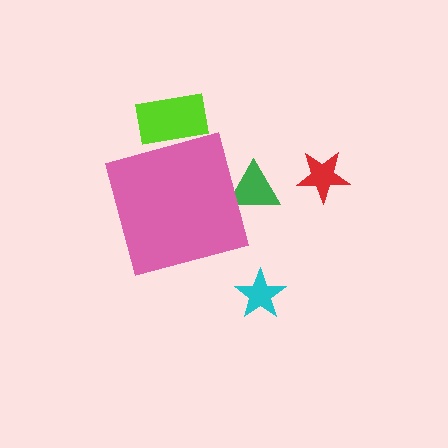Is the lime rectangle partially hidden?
Yes, the lime rectangle is partially hidden behind the pink diamond.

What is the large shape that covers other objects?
A pink diamond.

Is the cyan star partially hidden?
No, the cyan star is fully visible.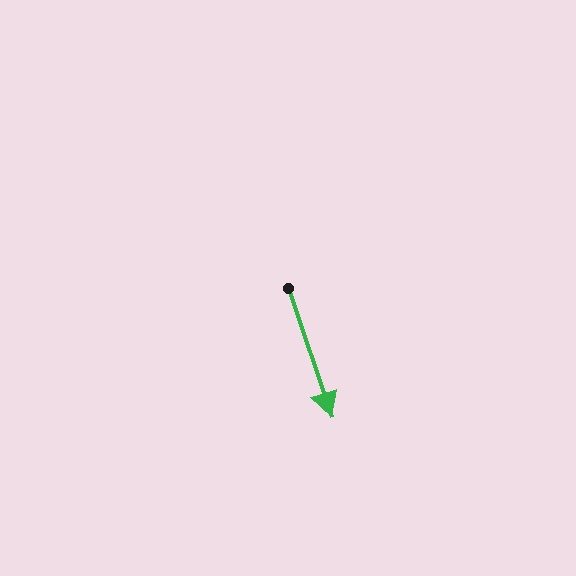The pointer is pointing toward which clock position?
Roughly 5 o'clock.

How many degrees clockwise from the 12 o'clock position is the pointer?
Approximately 161 degrees.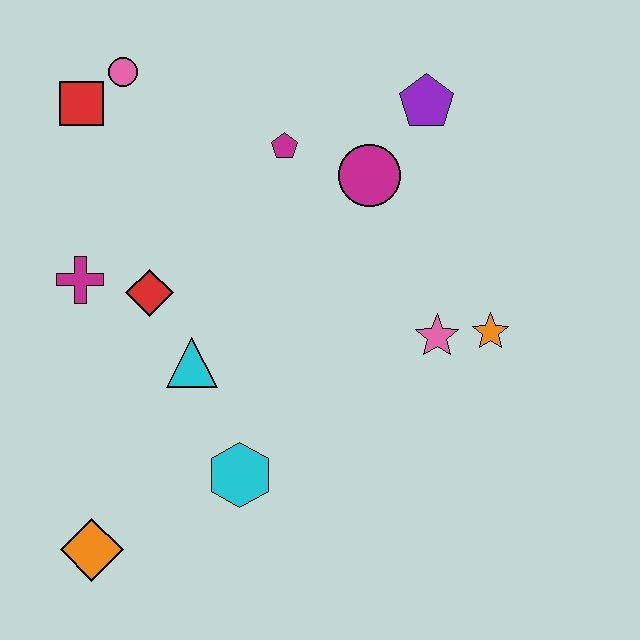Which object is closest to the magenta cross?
The red diamond is closest to the magenta cross.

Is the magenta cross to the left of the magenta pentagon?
Yes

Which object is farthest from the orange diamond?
The purple pentagon is farthest from the orange diamond.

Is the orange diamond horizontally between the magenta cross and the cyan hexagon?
Yes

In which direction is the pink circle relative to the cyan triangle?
The pink circle is above the cyan triangle.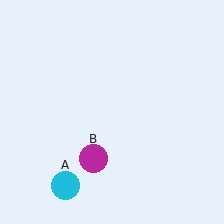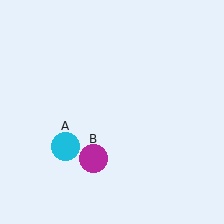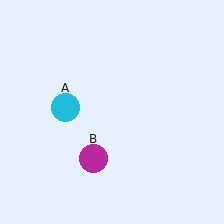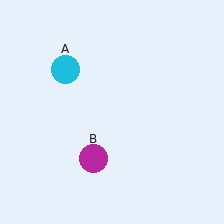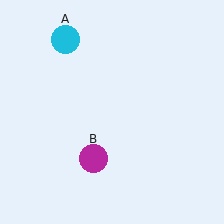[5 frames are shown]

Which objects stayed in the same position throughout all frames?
Magenta circle (object B) remained stationary.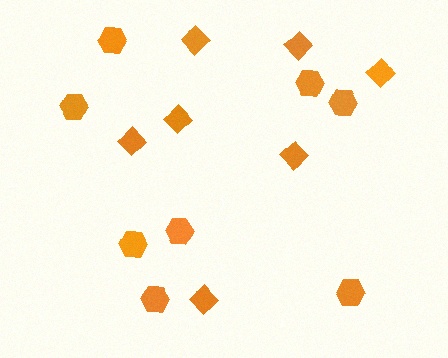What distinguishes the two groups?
There are 2 groups: one group of hexagons (8) and one group of diamonds (7).